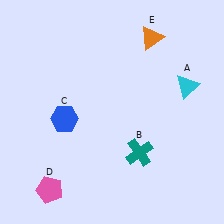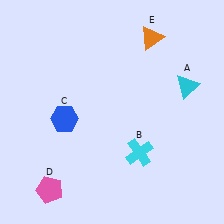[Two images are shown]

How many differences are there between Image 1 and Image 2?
There is 1 difference between the two images.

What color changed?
The cross (B) changed from teal in Image 1 to cyan in Image 2.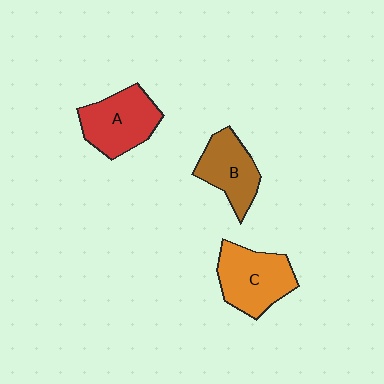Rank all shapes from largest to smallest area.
From largest to smallest: C (orange), A (red), B (brown).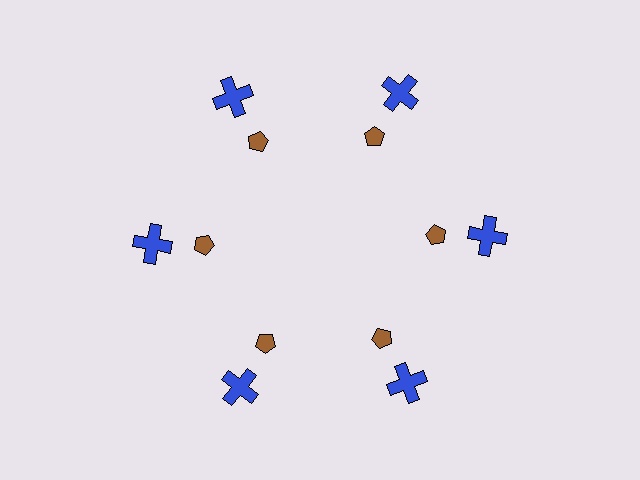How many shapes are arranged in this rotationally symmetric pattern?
There are 12 shapes, arranged in 6 groups of 2.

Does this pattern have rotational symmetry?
Yes, this pattern has 6-fold rotational symmetry. It looks the same after rotating 60 degrees around the center.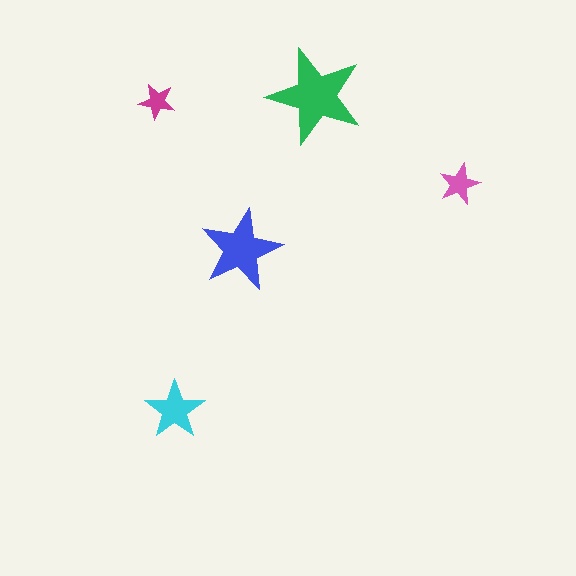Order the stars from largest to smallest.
the green one, the blue one, the cyan one, the pink one, the magenta one.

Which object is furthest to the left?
The magenta star is leftmost.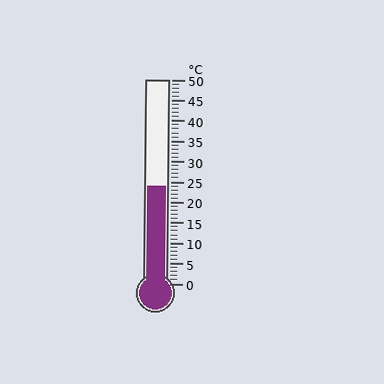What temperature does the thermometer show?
The thermometer shows approximately 24°C.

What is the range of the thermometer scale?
The thermometer scale ranges from 0°C to 50°C.